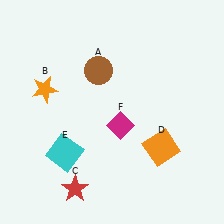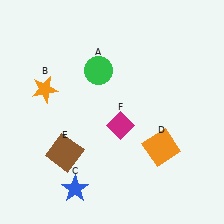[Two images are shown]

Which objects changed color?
A changed from brown to green. C changed from red to blue. E changed from cyan to brown.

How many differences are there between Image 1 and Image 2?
There are 3 differences between the two images.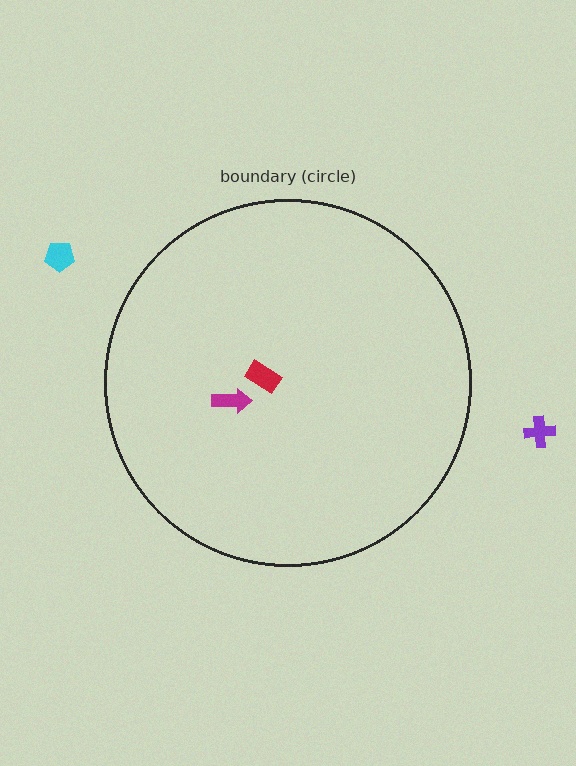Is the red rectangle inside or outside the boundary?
Inside.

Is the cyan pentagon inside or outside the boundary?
Outside.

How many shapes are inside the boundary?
2 inside, 2 outside.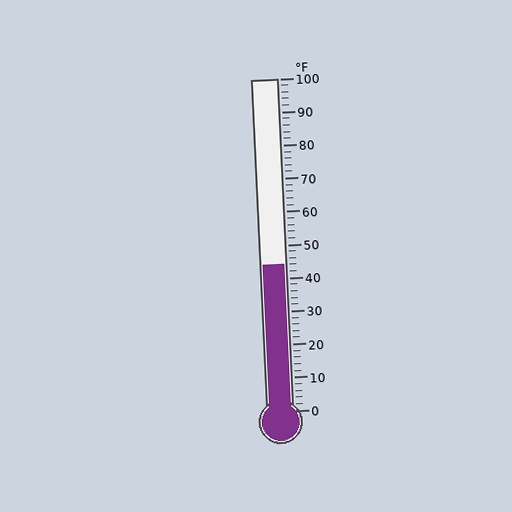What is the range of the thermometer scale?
The thermometer scale ranges from 0°F to 100°F.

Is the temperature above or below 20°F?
The temperature is above 20°F.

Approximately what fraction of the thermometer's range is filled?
The thermometer is filled to approximately 45% of its range.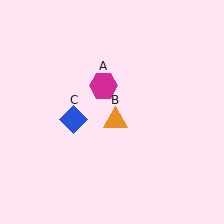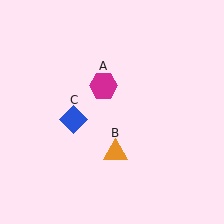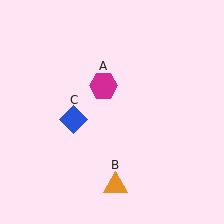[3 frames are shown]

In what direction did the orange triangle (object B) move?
The orange triangle (object B) moved down.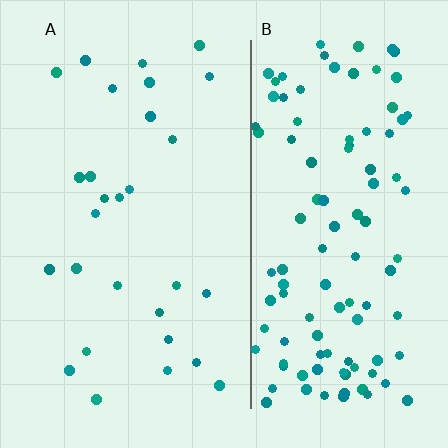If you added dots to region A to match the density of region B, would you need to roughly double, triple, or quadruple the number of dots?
Approximately quadruple.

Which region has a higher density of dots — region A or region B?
B (the right).